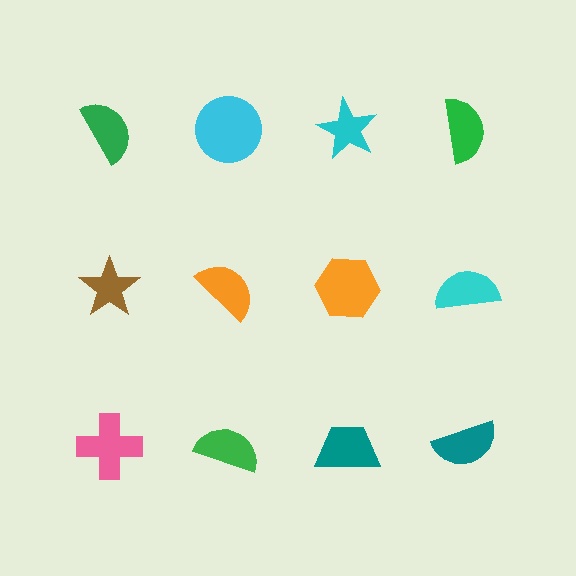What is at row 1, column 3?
A cyan star.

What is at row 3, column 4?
A teal semicircle.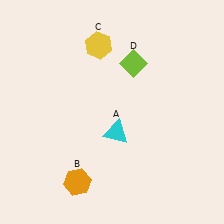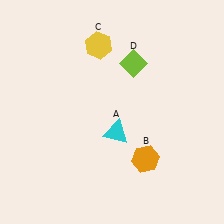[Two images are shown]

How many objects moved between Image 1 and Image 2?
1 object moved between the two images.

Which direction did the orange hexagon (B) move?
The orange hexagon (B) moved right.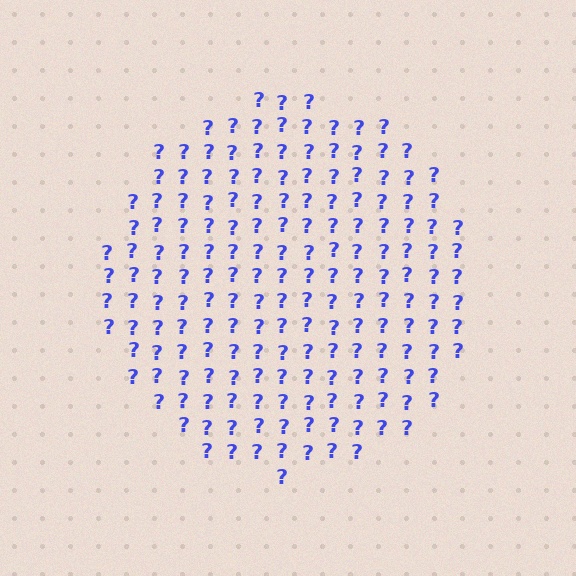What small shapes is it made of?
It is made of small question marks.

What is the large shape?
The large shape is a circle.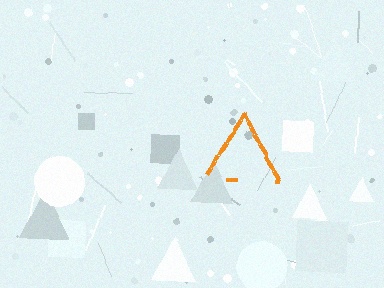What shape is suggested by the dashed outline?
The dashed outline suggests a triangle.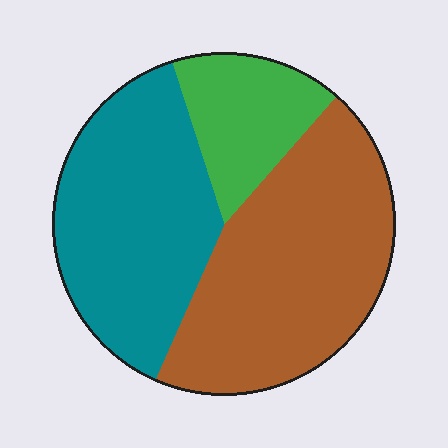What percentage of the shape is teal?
Teal takes up about three eighths (3/8) of the shape.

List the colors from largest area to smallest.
From largest to smallest: brown, teal, green.